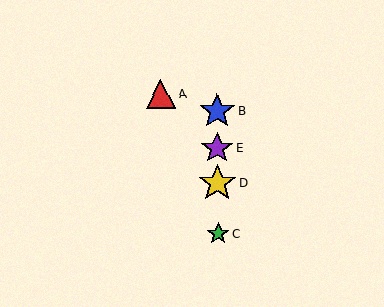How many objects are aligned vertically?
4 objects (B, C, D, E) are aligned vertically.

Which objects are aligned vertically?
Objects B, C, D, E are aligned vertically.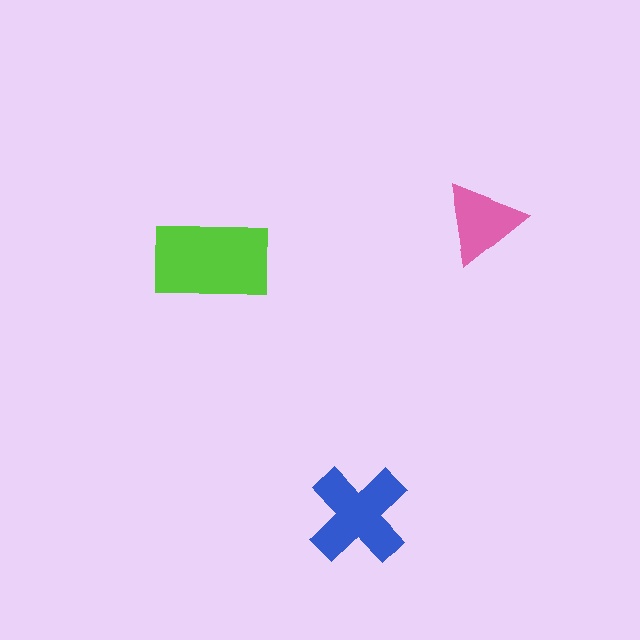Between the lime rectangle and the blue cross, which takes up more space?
The lime rectangle.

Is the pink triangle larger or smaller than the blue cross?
Smaller.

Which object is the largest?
The lime rectangle.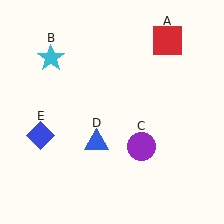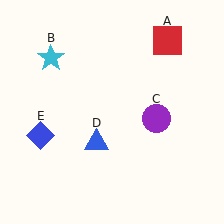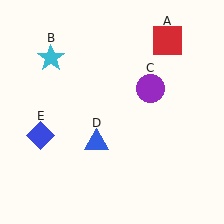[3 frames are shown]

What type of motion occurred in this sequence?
The purple circle (object C) rotated counterclockwise around the center of the scene.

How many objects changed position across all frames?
1 object changed position: purple circle (object C).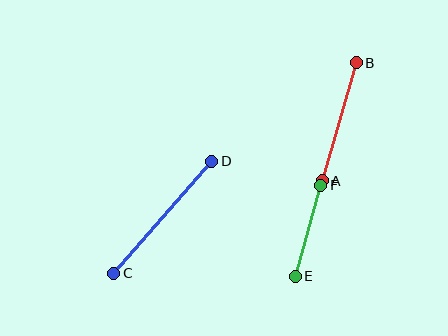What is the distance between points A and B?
The distance is approximately 123 pixels.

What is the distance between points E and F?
The distance is approximately 94 pixels.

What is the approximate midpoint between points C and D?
The midpoint is at approximately (163, 217) pixels.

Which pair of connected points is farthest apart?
Points C and D are farthest apart.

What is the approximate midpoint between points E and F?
The midpoint is at approximately (308, 231) pixels.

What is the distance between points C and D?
The distance is approximately 149 pixels.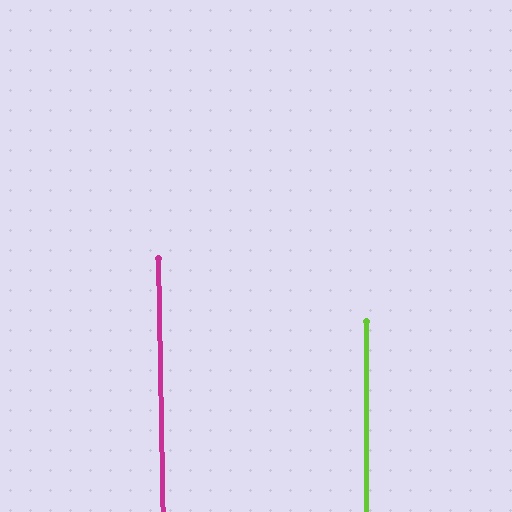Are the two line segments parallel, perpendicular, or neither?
Parallel — their directions differ by only 1.0°.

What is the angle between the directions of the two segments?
Approximately 1 degree.